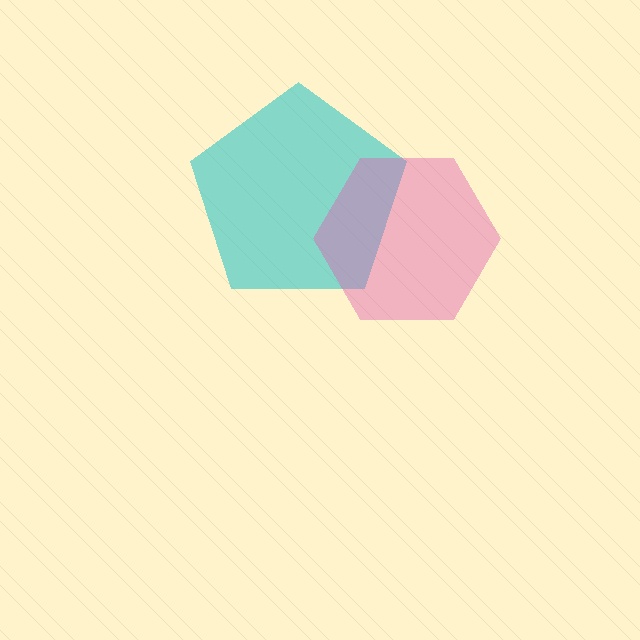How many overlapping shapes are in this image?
There are 2 overlapping shapes in the image.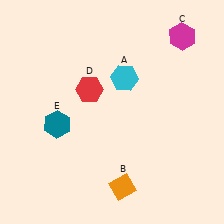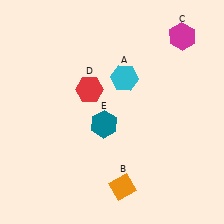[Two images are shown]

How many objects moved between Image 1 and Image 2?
1 object moved between the two images.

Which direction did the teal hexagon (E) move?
The teal hexagon (E) moved right.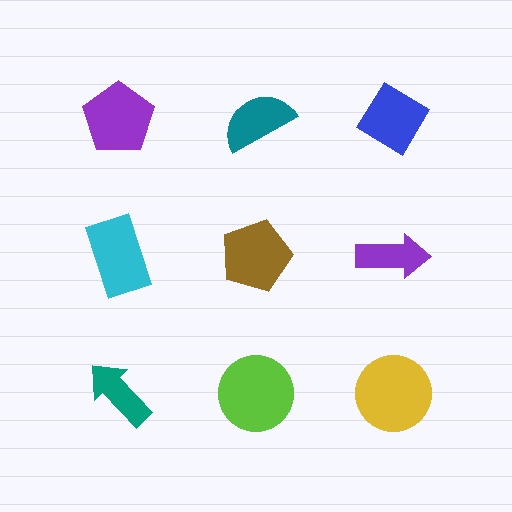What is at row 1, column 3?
A blue diamond.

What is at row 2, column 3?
A purple arrow.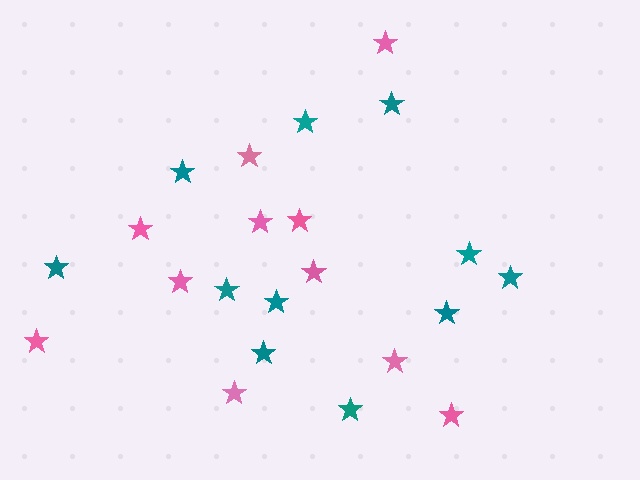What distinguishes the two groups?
There are 2 groups: one group of teal stars (11) and one group of pink stars (11).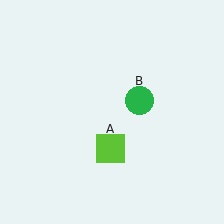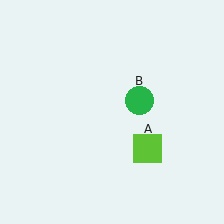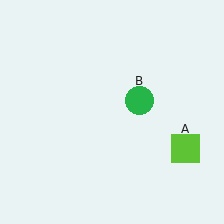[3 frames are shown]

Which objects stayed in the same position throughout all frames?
Green circle (object B) remained stationary.